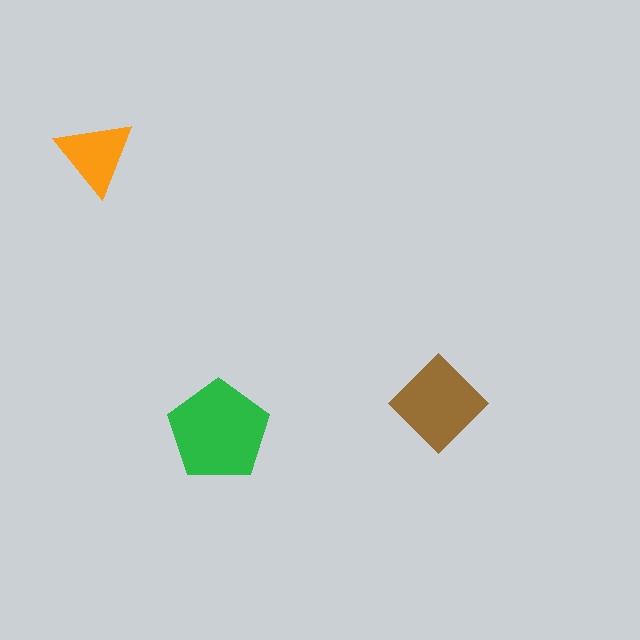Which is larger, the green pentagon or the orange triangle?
The green pentagon.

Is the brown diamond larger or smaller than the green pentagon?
Smaller.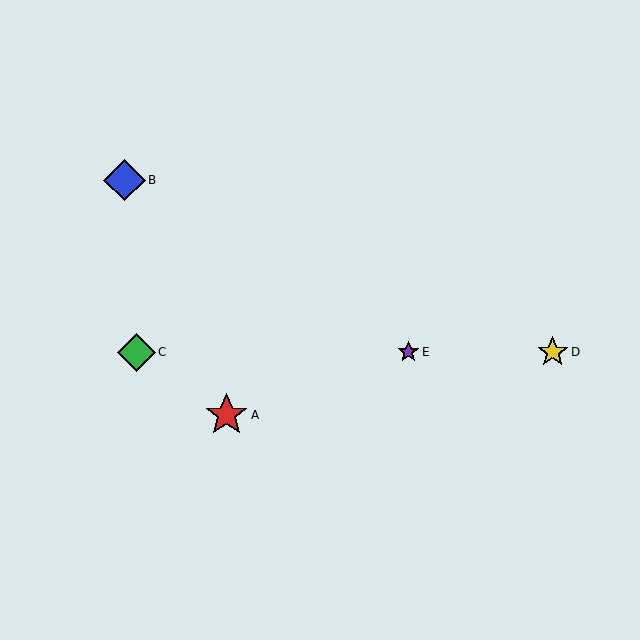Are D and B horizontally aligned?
No, D is at y≈352 and B is at y≈180.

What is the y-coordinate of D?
Object D is at y≈352.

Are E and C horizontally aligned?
Yes, both are at y≈352.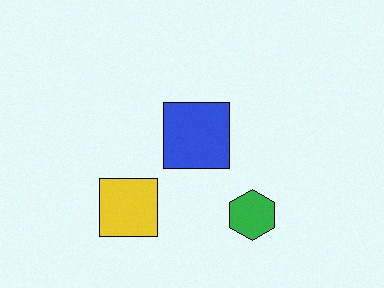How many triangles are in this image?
There are no triangles.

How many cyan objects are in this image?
There are no cyan objects.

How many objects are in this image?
There are 3 objects.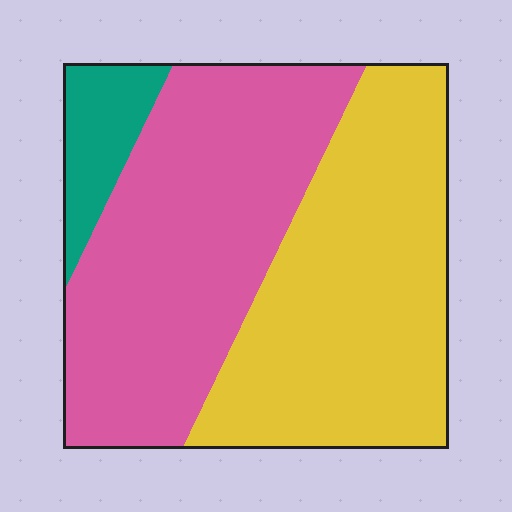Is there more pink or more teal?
Pink.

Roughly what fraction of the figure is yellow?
Yellow takes up between a third and a half of the figure.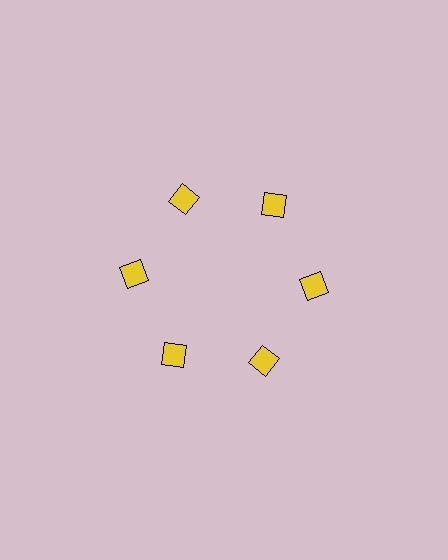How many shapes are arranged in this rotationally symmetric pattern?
There are 6 shapes, arranged in 6 groups of 1.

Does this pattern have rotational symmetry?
Yes, this pattern has 6-fold rotational symmetry. It looks the same after rotating 60 degrees around the center.